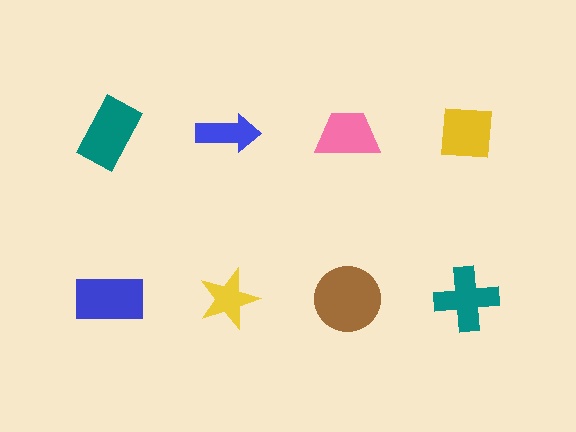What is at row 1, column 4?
A yellow square.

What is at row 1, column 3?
A pink trapezoid.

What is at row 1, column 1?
A teal rectangle.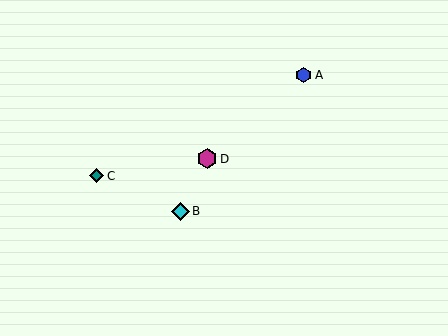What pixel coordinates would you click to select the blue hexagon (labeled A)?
Click at (304, 75) to select the blue hexagon A.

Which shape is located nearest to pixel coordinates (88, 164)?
The teal diamond (labeled C) at (97, 176) is nearest to that location.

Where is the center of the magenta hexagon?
The center of the magenta hexagon is at (207, 159).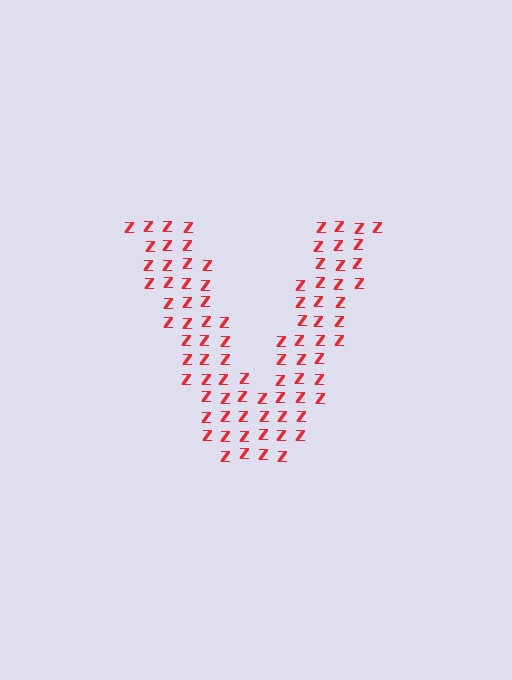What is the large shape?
The large shape is the letter V.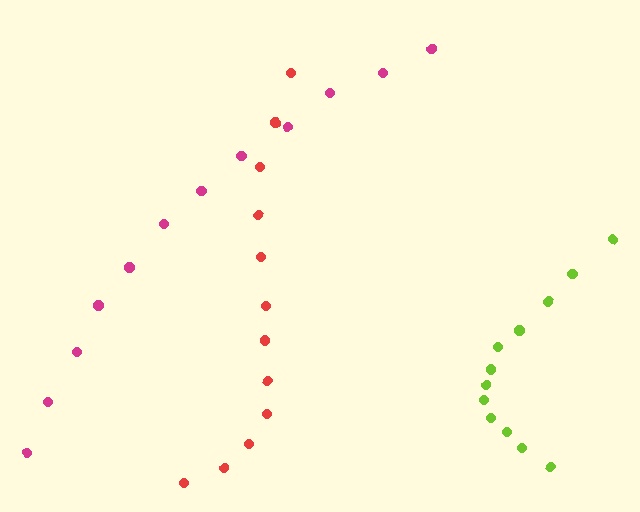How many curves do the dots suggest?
There are 3 distinct paths.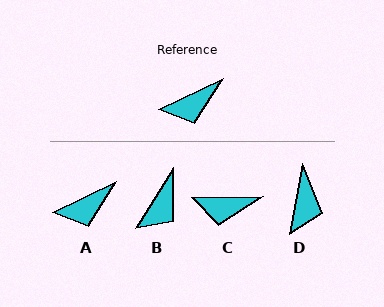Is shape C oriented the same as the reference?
No, it is off by about 25 degrees.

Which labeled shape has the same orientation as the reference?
A.